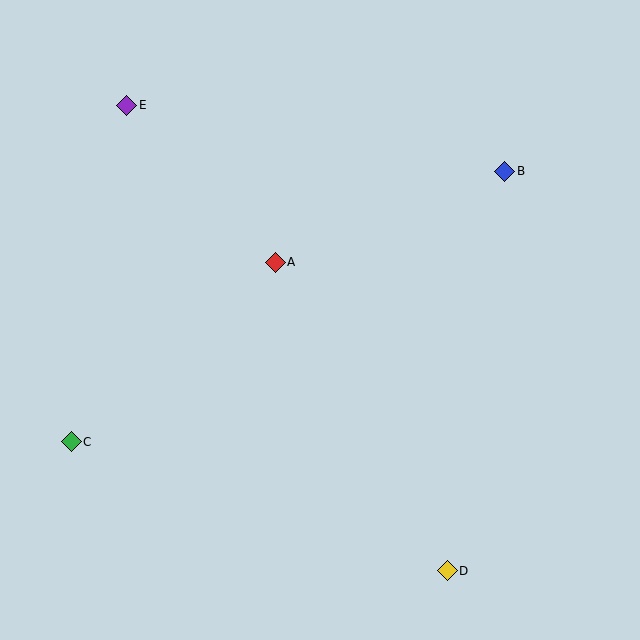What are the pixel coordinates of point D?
Point D is at (447, 571).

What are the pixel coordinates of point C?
Point C is at (71, 442).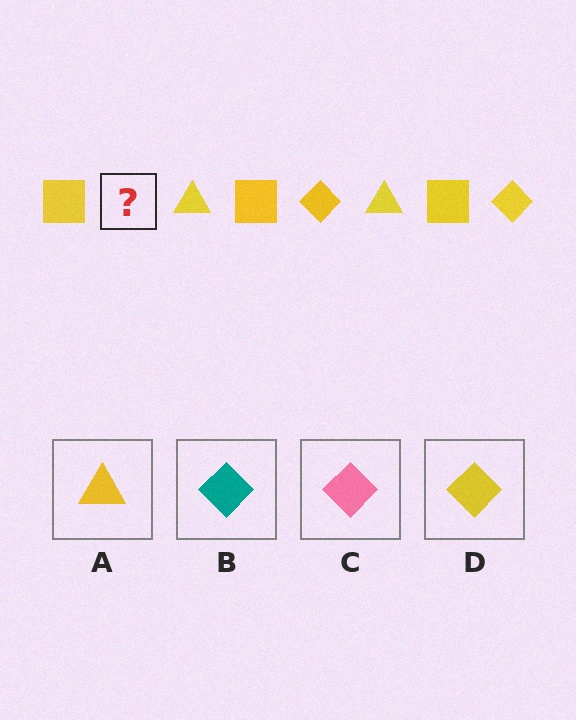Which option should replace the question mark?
Option D.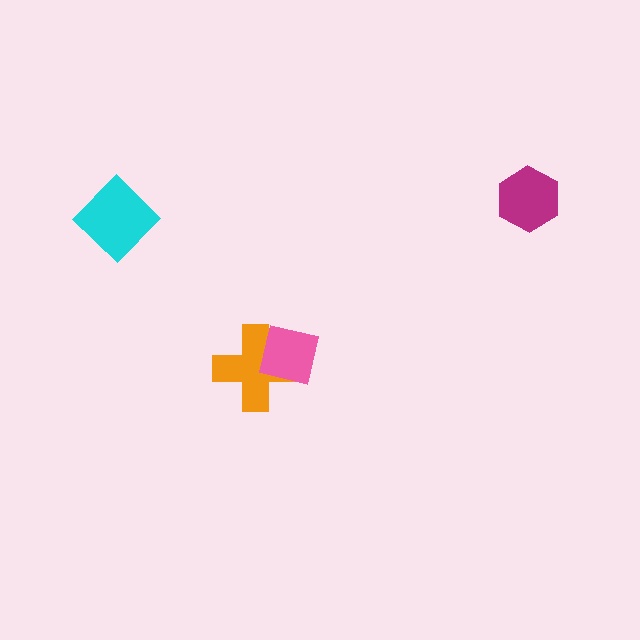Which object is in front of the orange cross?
The pink square is in front of the orange cross.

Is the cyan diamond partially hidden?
No, no other shape covers it.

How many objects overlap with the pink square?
1 object overlaps with the pink square.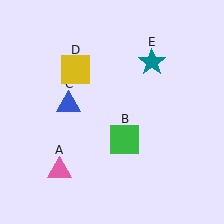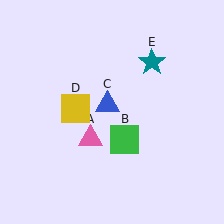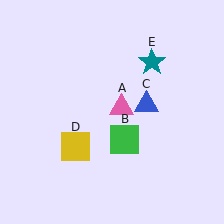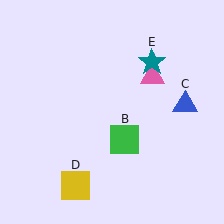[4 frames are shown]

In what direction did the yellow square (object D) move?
The yellow square (object D) moved down.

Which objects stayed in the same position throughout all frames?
Green square (object B) and teal star (object E) remained stationary.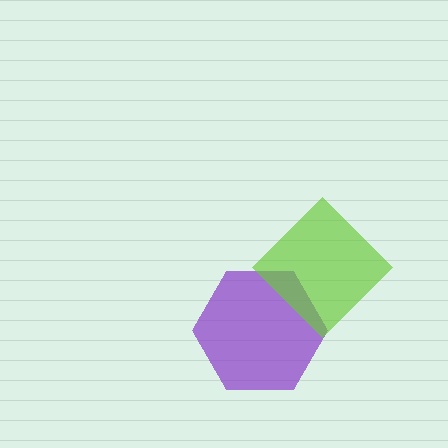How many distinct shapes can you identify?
There are 2 distinct shapes: a purple hexagon, a lime diamond.